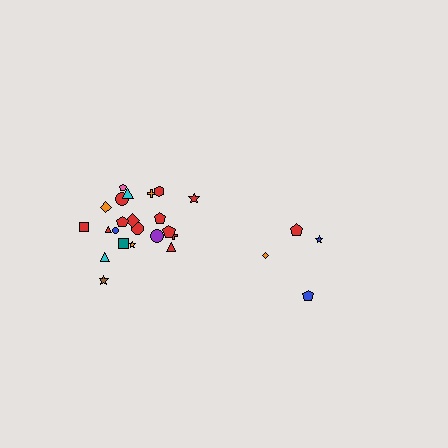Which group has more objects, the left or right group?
The left group.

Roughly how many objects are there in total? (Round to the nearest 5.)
Roughly 25 objects in total.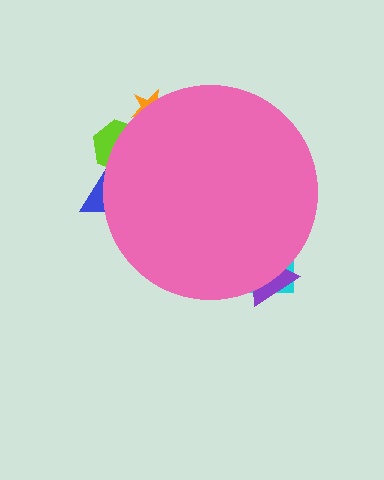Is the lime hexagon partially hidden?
Yes, the lime hexagon is partially hidden behind the pink circle.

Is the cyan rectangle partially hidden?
Yes, the cyan rectangle is partially hidden behind the pink circle.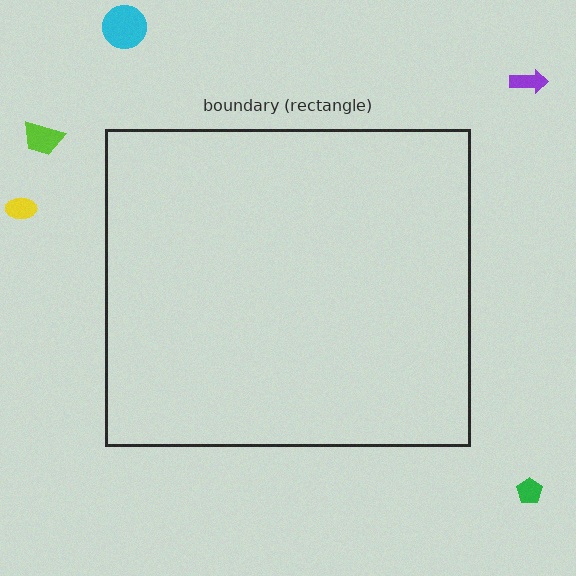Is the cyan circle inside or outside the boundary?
Outside.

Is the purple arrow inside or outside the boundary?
Outside.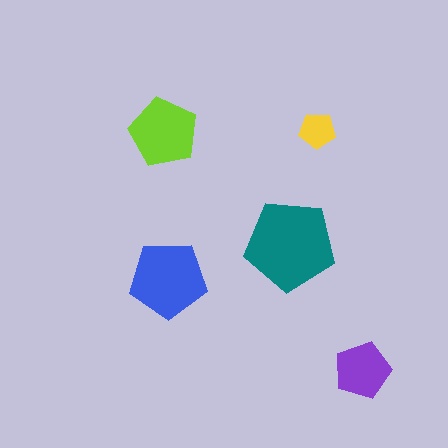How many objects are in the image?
There are 5 objects in the image.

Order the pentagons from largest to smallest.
the teal one, the blue one, the lime one, the purple one, the yellow one.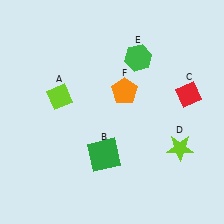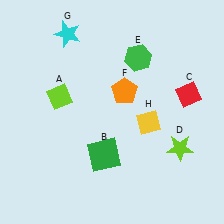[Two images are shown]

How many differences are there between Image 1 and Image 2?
There are 2 differences between the two images.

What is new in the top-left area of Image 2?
A cyan star (G) was added in the top-left area of Image 2.